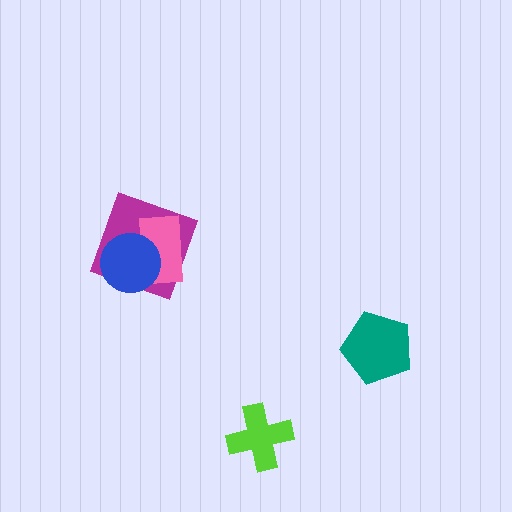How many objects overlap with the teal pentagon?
0 objects overlap with the teal pentagon.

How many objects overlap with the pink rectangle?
2 objects overlap with the pink rectangle.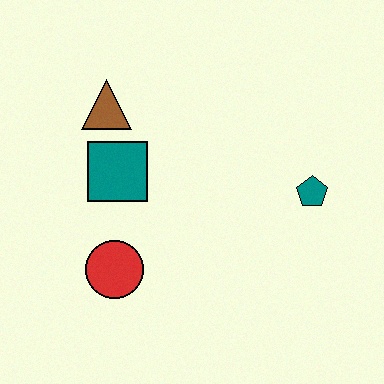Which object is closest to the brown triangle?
The teal square is closest to the brown triangle.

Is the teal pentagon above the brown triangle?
No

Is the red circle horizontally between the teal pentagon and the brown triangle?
Yes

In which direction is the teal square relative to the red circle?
The teal square is above the red circle.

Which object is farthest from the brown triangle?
The teal pentagon is farthest from the brown triangle.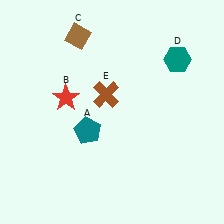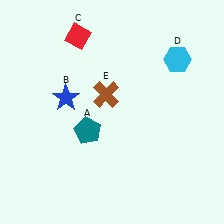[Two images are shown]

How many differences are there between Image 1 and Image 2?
There are 3 differences between the two images.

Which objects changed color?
B changed from red to blue. C changed from brown to red. D changed from teal to cyan.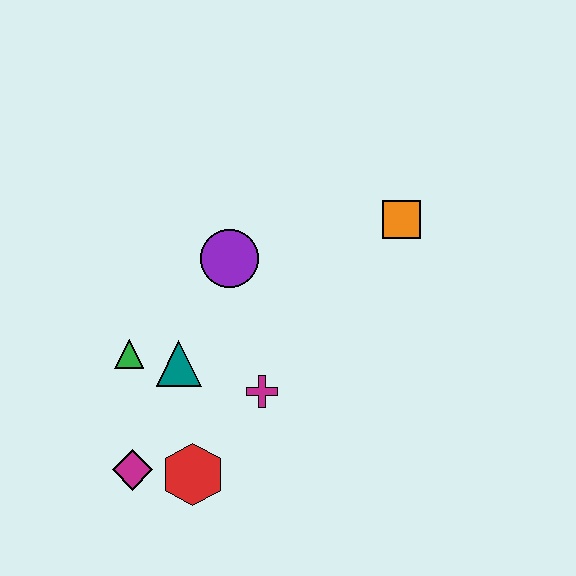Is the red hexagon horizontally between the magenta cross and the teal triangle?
Yes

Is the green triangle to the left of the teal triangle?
Yes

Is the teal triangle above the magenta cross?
Yes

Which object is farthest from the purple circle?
The magenta diamond is farthest from the purple circle.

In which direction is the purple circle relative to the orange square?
The purple circle is to the left of the orange square.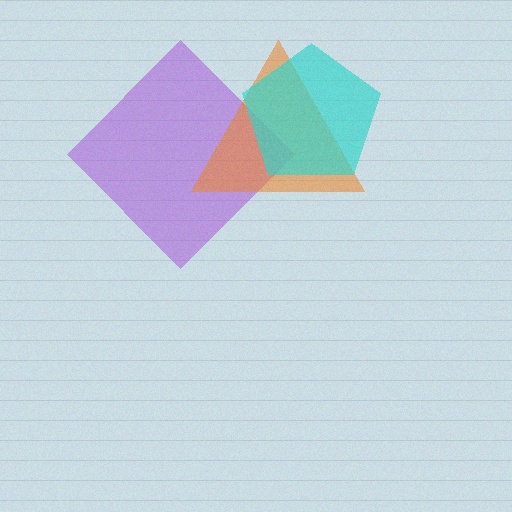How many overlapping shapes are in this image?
There are 3 overlapping shapes in the image.